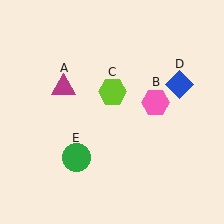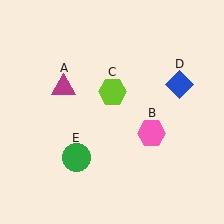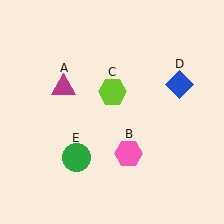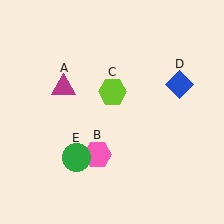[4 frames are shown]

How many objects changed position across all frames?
1 object changed position: pink hexagon (object B).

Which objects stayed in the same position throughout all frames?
Magenta triangle (object A) and lime hexagon (object C) and blue diamond (object D) and green circle (object E) remained stationary.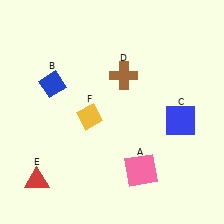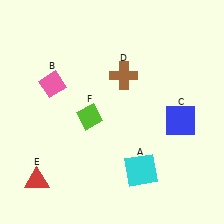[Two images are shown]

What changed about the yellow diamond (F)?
In Image 1, F is yellow. In Image 2, it changed to lime.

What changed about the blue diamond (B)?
In Image 1, B is blue. In Image 2, it changed to pink.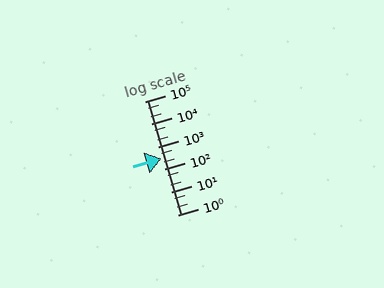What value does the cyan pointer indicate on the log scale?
The pointer indicates approximately 310.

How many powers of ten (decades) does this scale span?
The scale spans 5 decades, from 1 to 100000.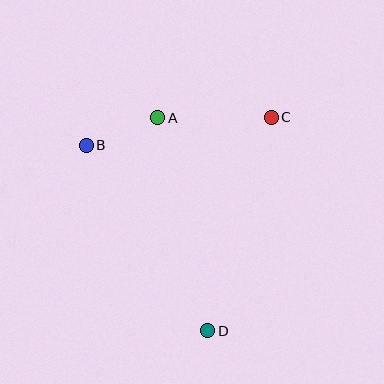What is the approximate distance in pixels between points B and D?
The distance between B and D is approximately 222 pixels.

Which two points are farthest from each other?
Points C and D are farthest from each other.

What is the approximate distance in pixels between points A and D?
The distance between A and D is approximately 218 pixels.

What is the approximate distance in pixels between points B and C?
The distance between B and C is approximately 187 pixels.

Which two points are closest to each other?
Points A and B are closest to each other.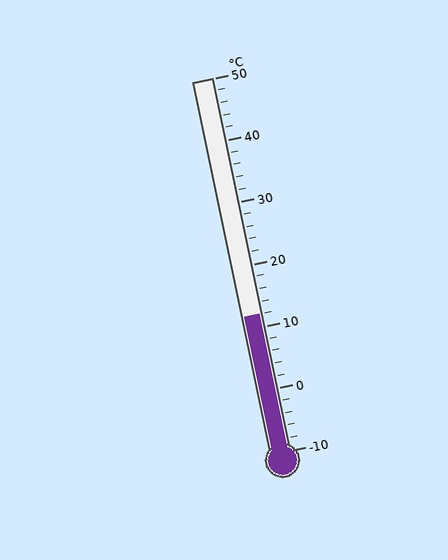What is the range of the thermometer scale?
The thermometer scale ranges from -10°C to 50°C.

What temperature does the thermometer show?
The thermometer shows approximately 12°C.